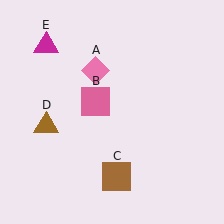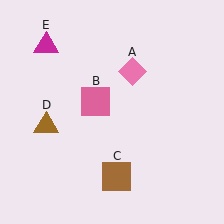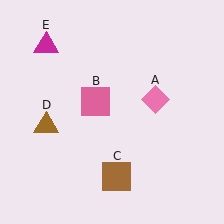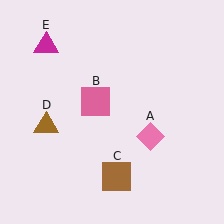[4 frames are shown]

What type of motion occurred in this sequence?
The pink diamond (object A) rotated clockwise around the center of the scene.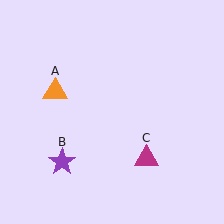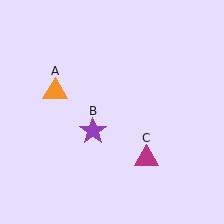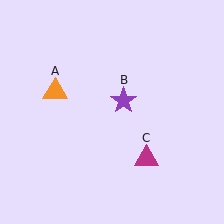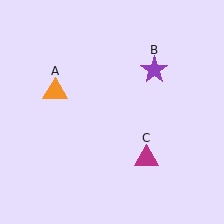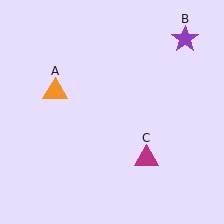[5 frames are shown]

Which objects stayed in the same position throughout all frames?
Orange triangle (object A) and magenta triangle (object C) remained stationary.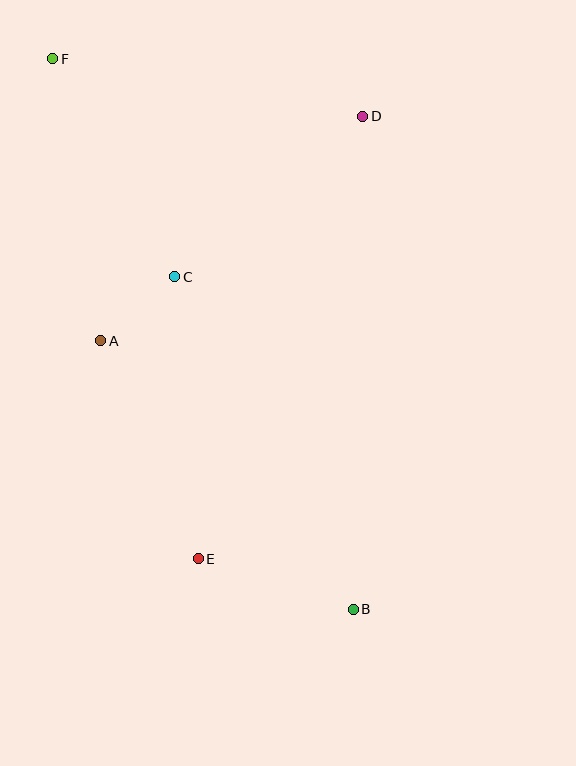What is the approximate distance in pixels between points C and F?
The distance between C and F is approximately 250 pixels.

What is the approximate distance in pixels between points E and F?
The distance between E and F is approximately 521 pixels.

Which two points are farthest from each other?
Points B and F are farthest from each other.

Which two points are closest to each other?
Points A and C are closest to each other.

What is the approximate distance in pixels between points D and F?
The distance between D and F is approximately 315 pixels.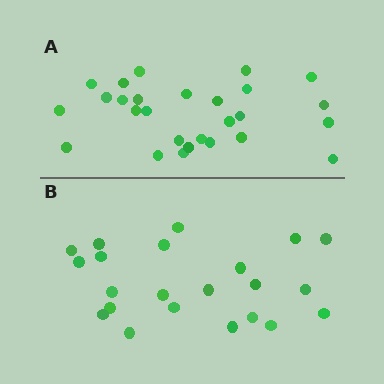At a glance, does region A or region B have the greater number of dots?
Region A (the top region) has more dots.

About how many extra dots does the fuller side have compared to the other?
Region A has about 5 more dots than region B.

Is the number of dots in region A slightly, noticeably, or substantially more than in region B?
Region A has only slightly more — the two regions are fairly close. The ratio is roughly 1.2 to 1.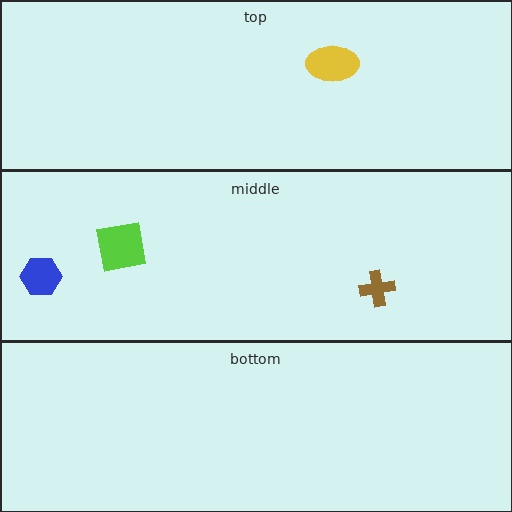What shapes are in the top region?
The yellow ellipse.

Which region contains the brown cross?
The middle region.